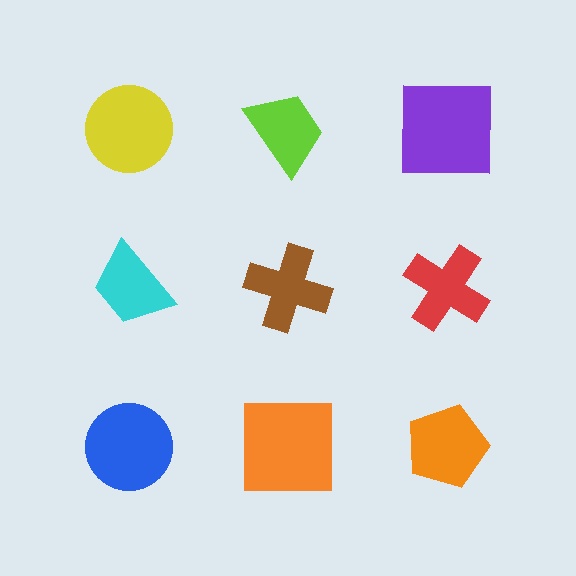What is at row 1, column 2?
A lime trapezoid.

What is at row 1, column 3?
A purple square.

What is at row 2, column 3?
A red cross.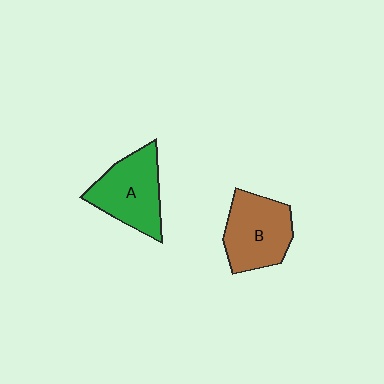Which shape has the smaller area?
Shape B (brown).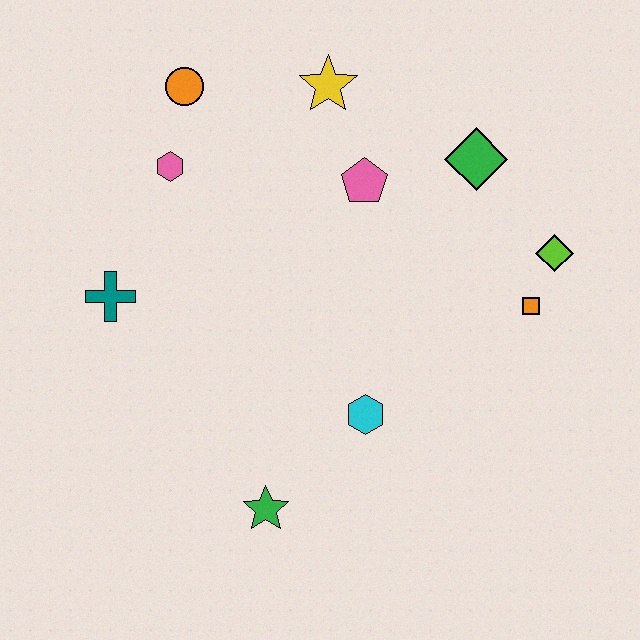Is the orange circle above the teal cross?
Yes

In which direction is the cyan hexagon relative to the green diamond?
The cyan hexagon is below the green diamond.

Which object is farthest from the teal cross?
The lime diamond is farthest from the teal cross.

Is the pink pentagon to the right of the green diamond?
No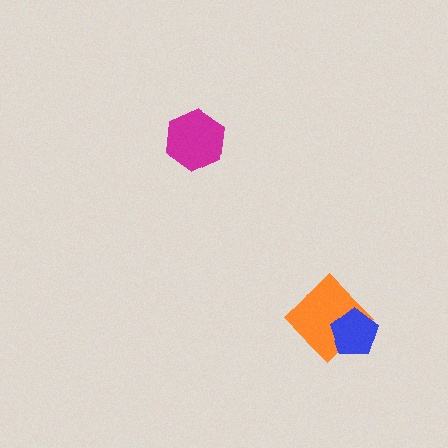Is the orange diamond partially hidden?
Yes, it is partially covered by another shape.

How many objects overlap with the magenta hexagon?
0 objects overlap with the magenta hexagon.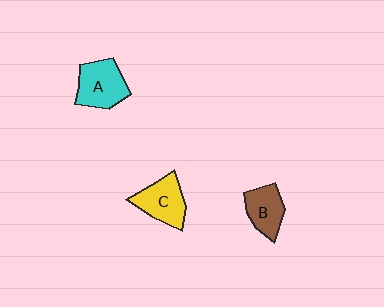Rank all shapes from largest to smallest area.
From largest to smallest: A (cyan), C (yellow), B (brown).